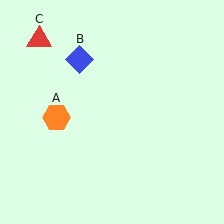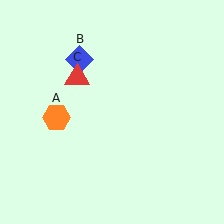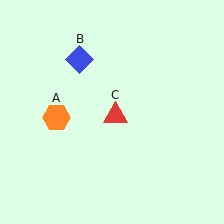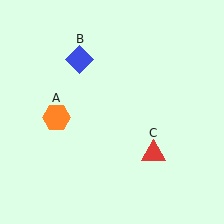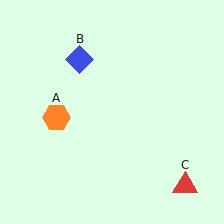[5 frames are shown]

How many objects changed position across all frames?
1 object changed position: red triangle (object C).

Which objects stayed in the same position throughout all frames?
Orange hexagon (object A) and blue diamond (object B) remained stationary.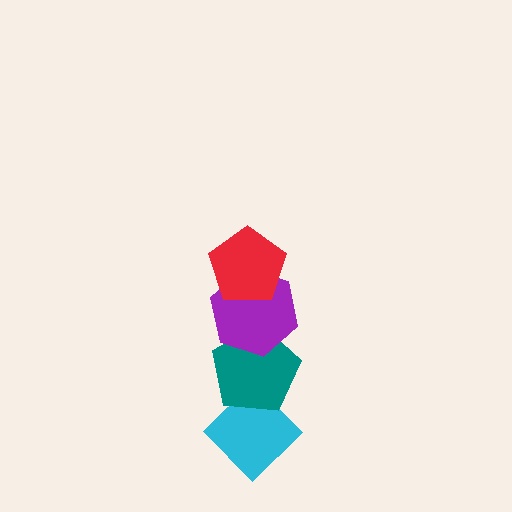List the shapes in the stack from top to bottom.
From top to bottom: the red pentagon, the purple hexagon, the teal pentagon, the cyan diamond.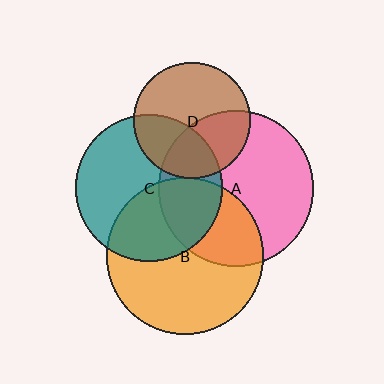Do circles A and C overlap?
Yes.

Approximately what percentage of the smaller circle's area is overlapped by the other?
Approximately 35%.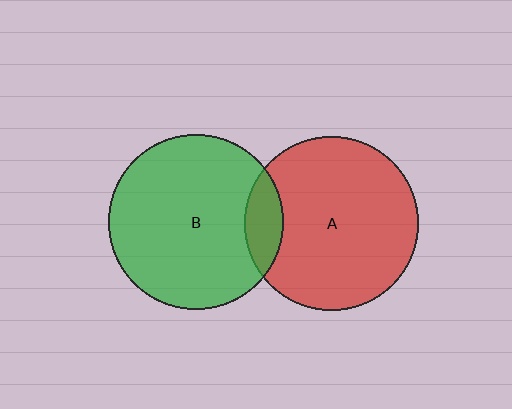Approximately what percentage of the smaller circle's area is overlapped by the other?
Approximately 10%.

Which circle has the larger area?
Circle B (green).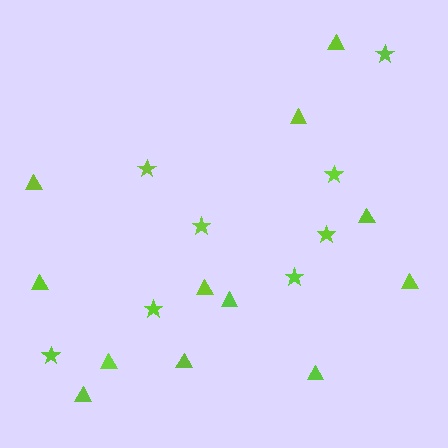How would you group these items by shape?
There are 2 groups: one group of stars (8) and one group of triangles (12).